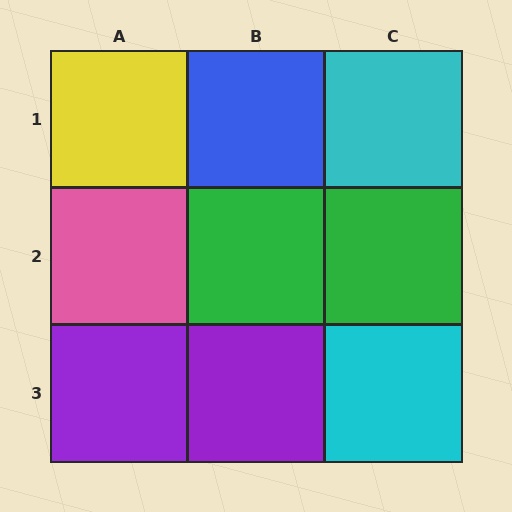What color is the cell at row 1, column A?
Yellow.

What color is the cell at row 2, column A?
Pink.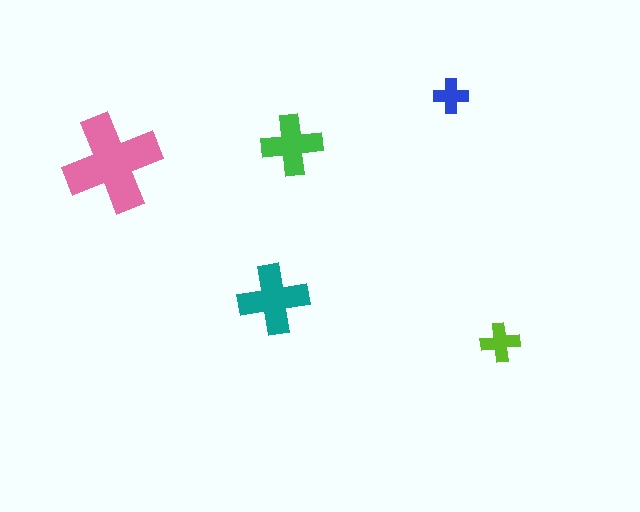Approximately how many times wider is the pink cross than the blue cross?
About 3 times wider.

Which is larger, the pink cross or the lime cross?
The pink one.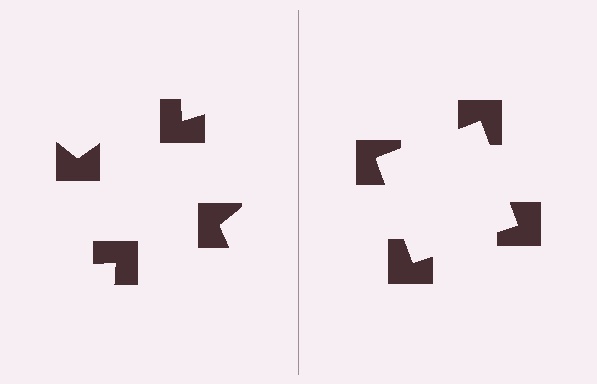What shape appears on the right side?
An illusory square.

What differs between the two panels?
The notched squares are positioned identically on both sides; only the wedge orientations differ. On the right they align to a square; on the left they are misaligned.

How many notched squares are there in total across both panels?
8 — 4 on each side.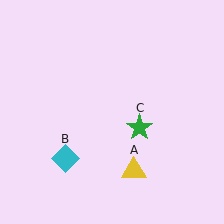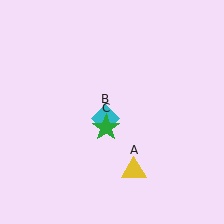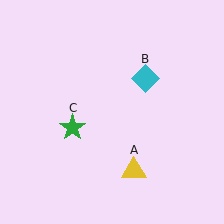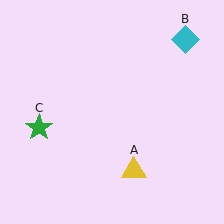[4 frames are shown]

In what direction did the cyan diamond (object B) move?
The cyan diamond (object B) moved up and to the right.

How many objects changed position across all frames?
2 objects changed position: cyan diamond (object B), green star (object C).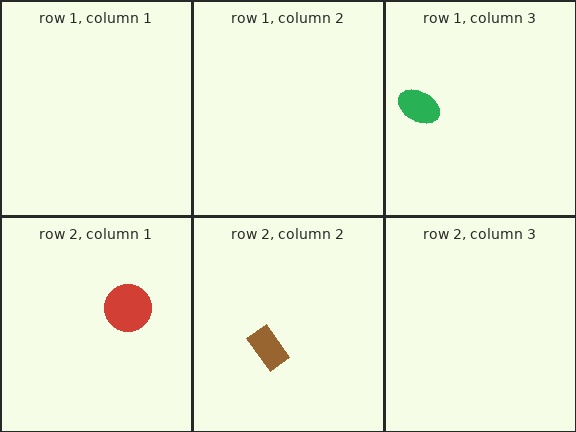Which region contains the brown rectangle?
The row 2, column 2 region.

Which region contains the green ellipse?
The row 1, column 3 region.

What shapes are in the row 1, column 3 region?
The green ellipse.